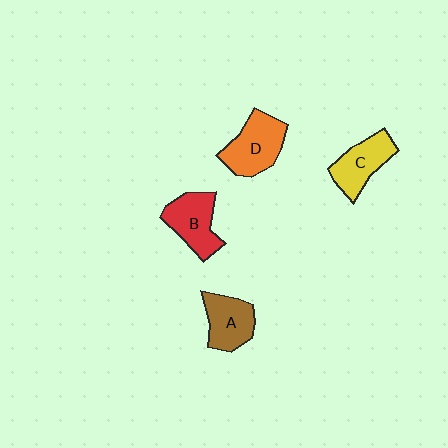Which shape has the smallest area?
Shape A (brown).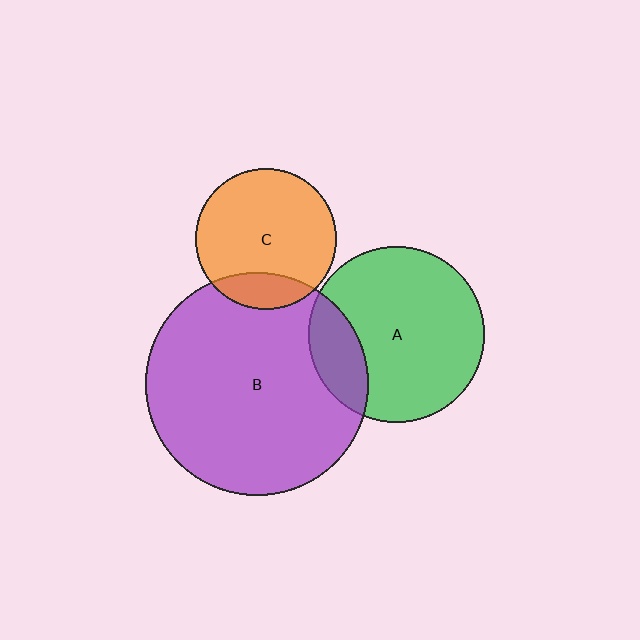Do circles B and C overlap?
Yes.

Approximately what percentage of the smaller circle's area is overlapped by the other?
Approximately 15%.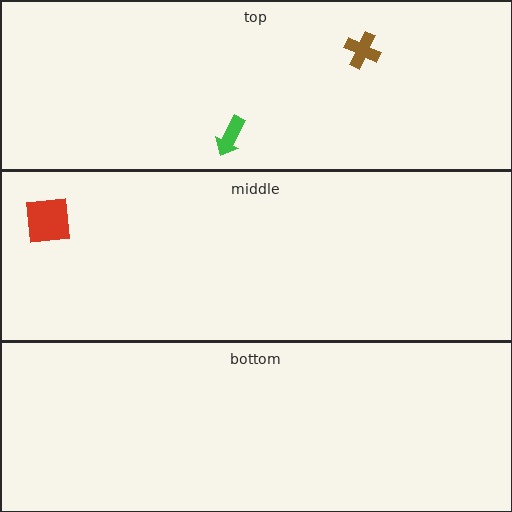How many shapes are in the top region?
2.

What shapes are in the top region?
The brown cross, the green arrow.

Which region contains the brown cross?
The top region.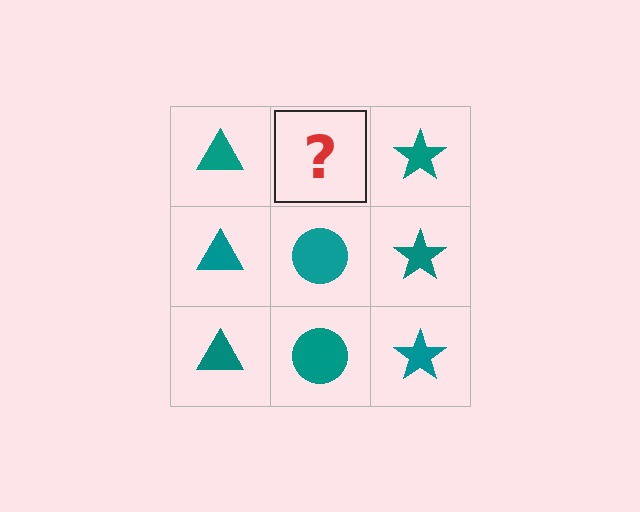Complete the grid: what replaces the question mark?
The question mark should be replaced with a teal circle.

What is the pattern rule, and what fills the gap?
The rule is that each column has a consistent shape. The gap should be filled with a teal circle.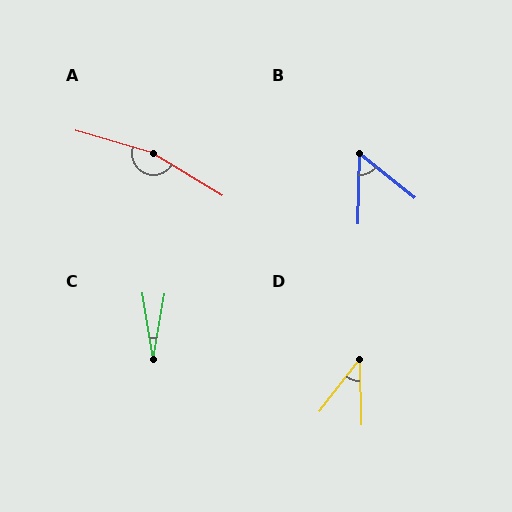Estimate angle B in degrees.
Approximately 53 degrees.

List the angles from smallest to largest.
C (19°), D (39°), B (53°), A (165°).